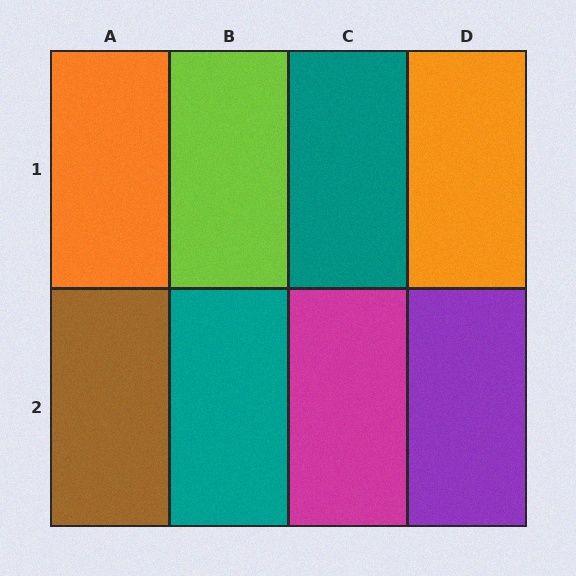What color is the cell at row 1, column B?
Lime.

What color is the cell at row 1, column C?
Teal.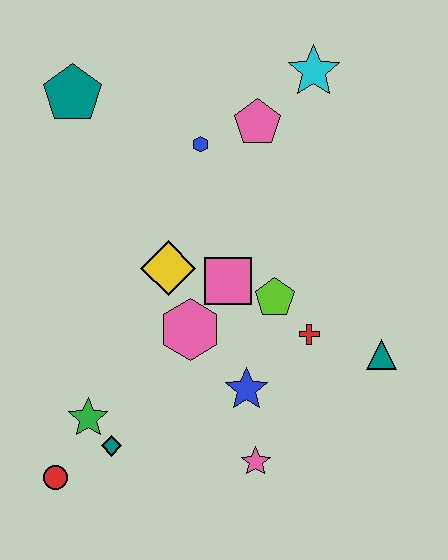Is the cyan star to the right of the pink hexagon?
Yes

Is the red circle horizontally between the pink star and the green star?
No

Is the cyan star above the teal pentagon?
Yes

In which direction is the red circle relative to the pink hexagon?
The red circle is below the pink hexagon.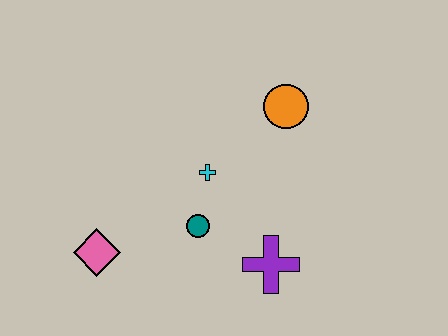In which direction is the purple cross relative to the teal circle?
The purple cross is to the right of the teal circle.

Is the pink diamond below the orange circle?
Yes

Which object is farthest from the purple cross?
The pink diamond is farthest from the purple cross.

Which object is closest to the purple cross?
The teal circle is closest to the purple cross.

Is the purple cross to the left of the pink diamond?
No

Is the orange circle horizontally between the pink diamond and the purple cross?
No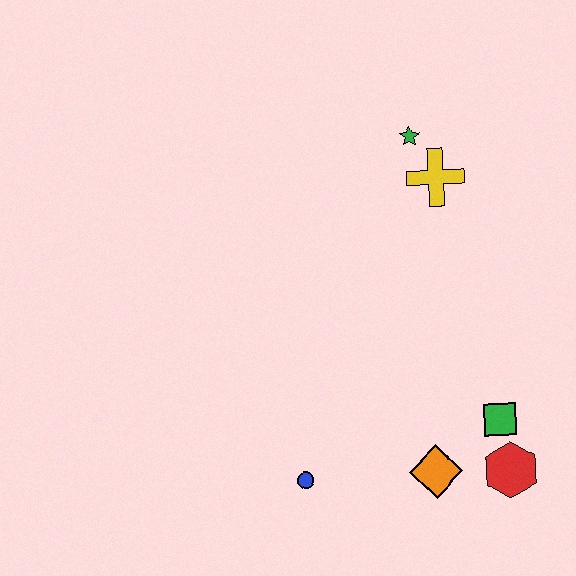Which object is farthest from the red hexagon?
The green star is farthest from the red hexagon.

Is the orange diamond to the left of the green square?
Yes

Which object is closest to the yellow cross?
The green star is closest to the yellow cross.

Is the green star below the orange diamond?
No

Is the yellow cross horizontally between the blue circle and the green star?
No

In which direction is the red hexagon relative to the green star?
The red hexagon is below the green star.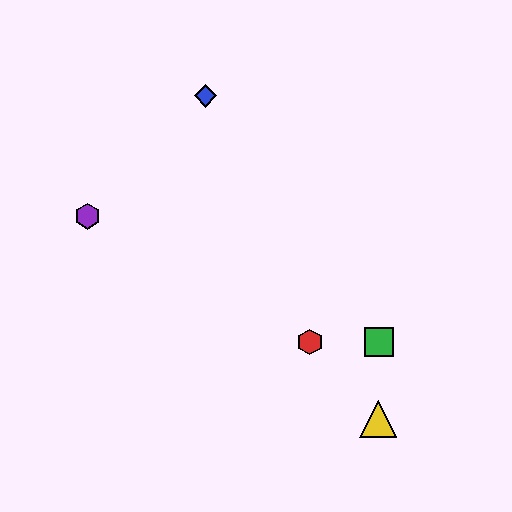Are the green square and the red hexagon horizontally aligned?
Yes, both are at y≈342.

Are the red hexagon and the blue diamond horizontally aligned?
No, the red hexagon is at y≈342 and the blue diamond is at y≈96.